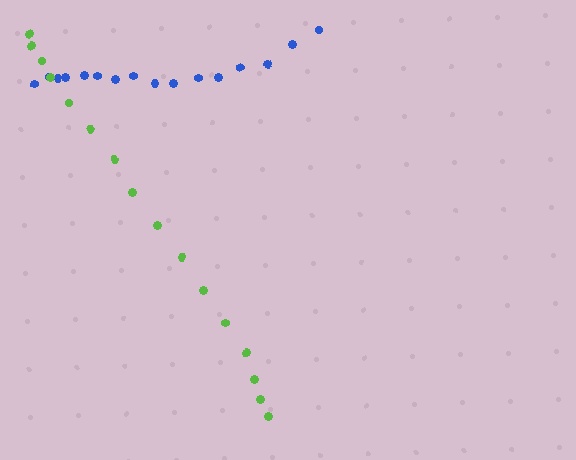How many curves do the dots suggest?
There are 2 distinct paths.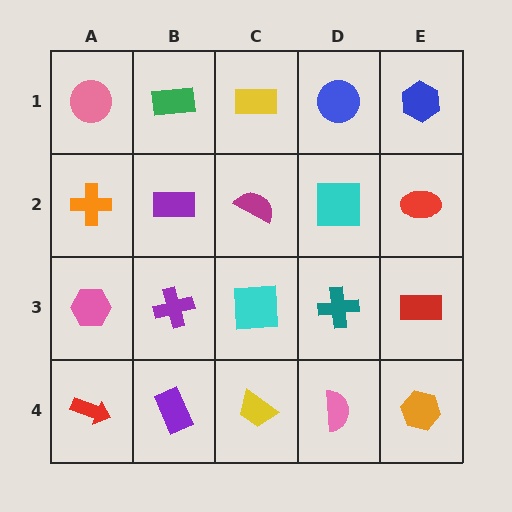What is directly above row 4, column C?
A cyan square.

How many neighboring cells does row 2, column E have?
3.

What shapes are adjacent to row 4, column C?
A cyan square (row 3, column C), a purple rectangle (row 4, column B), a pink semicircle (row 4, column D).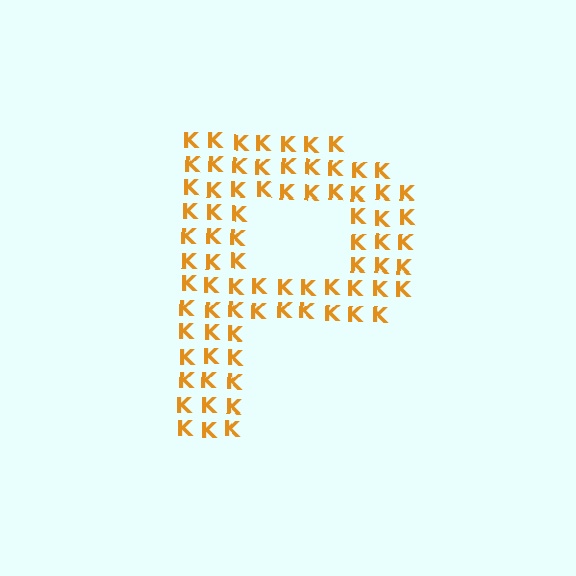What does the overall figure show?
The overall figure shows the letter P.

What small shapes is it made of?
It is made of small letter K's.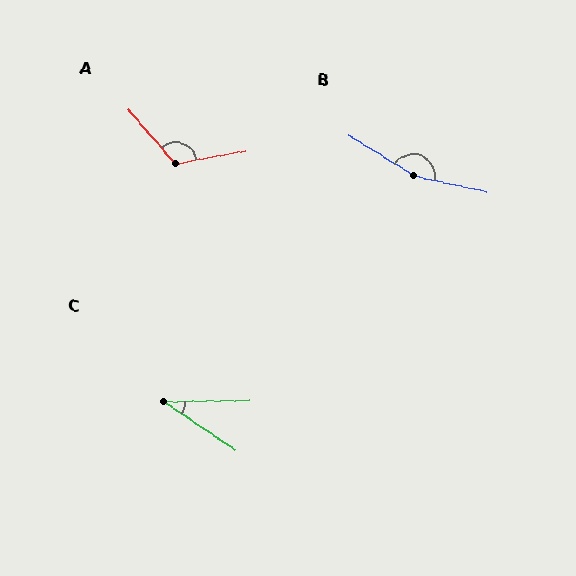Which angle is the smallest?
C, at approximately 35 degrees.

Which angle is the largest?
B, at approximately 161 degrees.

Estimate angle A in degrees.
Approximately 121 degrees.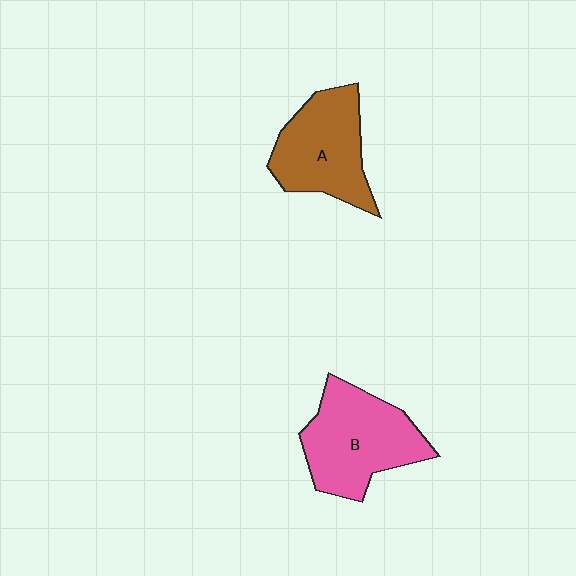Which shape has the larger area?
Shape B (pink).